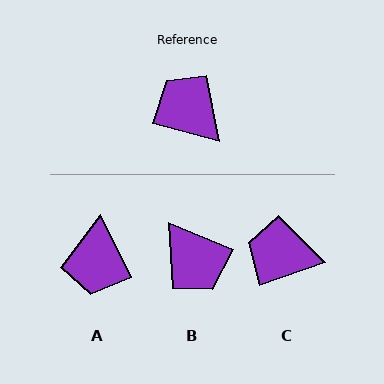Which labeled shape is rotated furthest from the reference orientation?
B, about 172 degrees away.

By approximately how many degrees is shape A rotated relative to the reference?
Approximately 131 degrees counter-clockwise.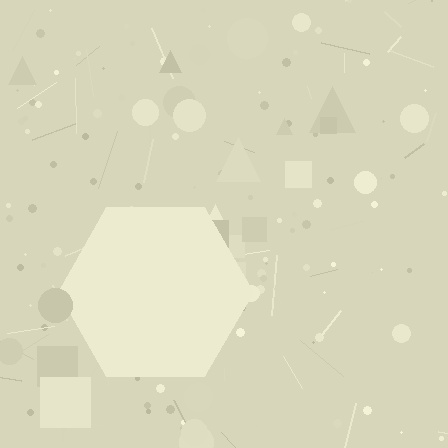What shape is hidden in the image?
A hexagon is hidden in the image.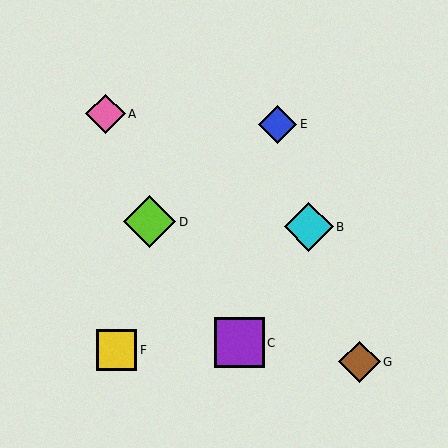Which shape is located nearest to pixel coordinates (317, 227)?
The cyan diamond (labeled B) at (309, 227) is nearest to that location.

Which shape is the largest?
The lime diamond (labeled D) is the largest.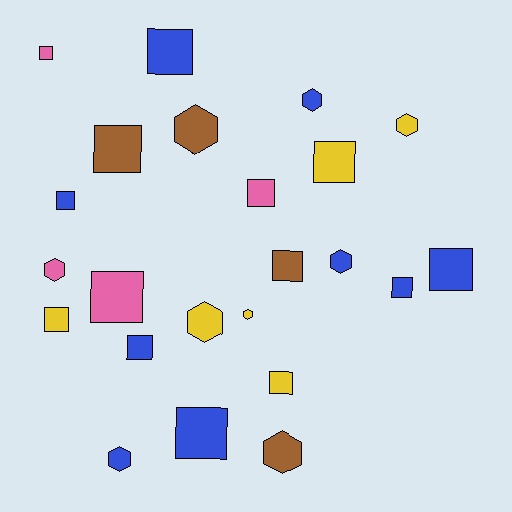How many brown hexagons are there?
There are 2 brown hexagons.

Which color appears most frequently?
Blue, with 9 objects.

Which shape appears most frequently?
Square, with 14 objects.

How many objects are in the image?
There are 23 objects.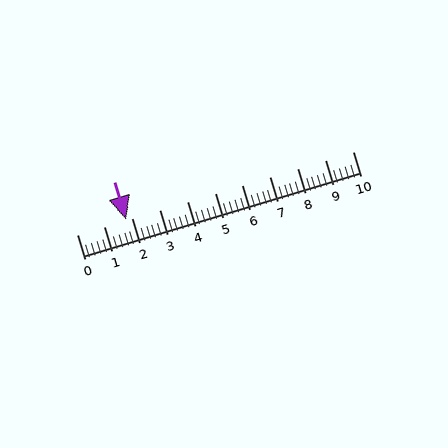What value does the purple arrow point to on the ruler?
The purple arrow points to approximately 1.8.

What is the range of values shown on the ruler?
The ruler shows values from 0 to 10.